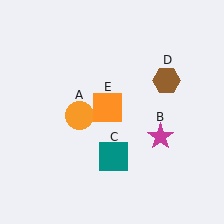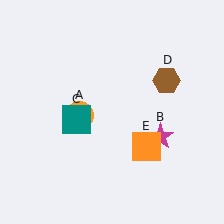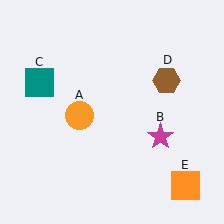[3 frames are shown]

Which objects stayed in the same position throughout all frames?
Orange circle (object A) and magenta star (object B) and brown hexagon (object D) remained stationary.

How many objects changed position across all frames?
2 objects changed position: teal square (object C), orange square (object E).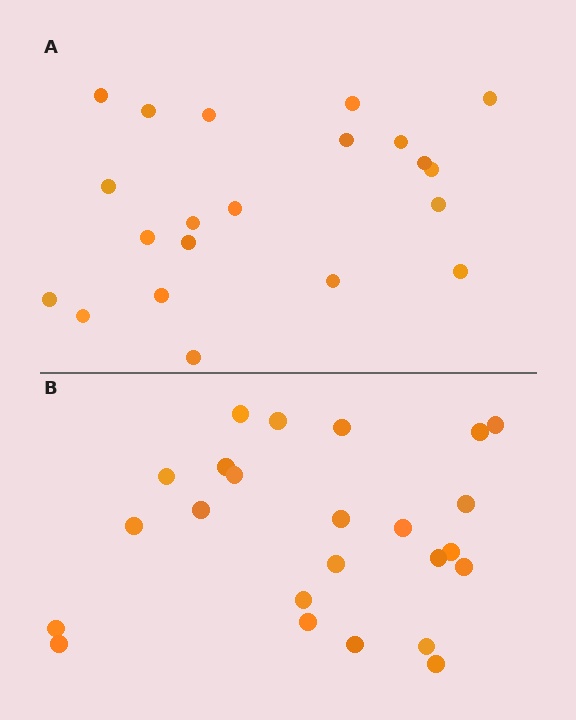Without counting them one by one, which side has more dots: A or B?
Region B (the bottom region) has more dots.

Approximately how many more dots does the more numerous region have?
Region B has just a few more — roughly 2 or 3 more dots than region A.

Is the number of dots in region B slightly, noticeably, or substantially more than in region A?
Region B has only slightly more — the two regions are fairly close. The ratio is roughly 1.1 to 1.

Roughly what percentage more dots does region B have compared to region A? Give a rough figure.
About 15% more.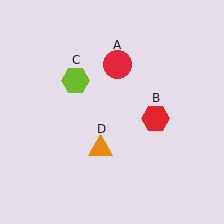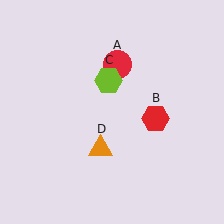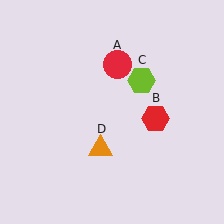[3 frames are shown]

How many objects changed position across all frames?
1 object changed position: lime hexagon (object C).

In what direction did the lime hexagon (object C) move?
The lime hexagon (object C) moved right.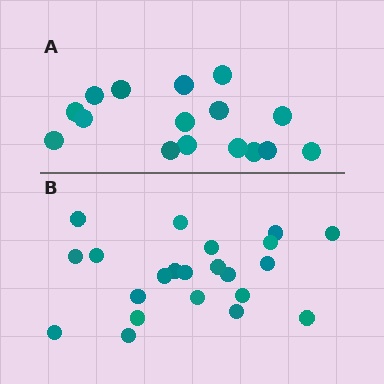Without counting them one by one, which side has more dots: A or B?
Region B (the bottom region) has more dots.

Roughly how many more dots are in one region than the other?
Region B has about 6 more dots than region A.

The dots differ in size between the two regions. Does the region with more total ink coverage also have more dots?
No. Region A has more total ink coverage because its dots are larger, but region B actually contains more individual dots. Total area can be misleading — the number of items is what matters here.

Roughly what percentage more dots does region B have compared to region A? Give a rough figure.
About 40% more.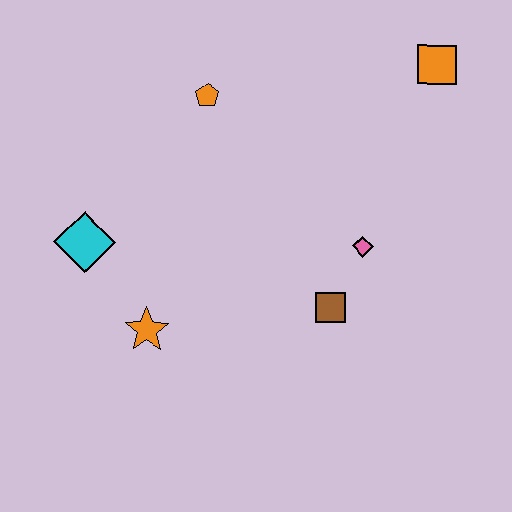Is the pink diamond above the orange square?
No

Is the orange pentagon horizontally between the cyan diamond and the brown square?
Yes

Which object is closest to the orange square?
The pink diamond is closest to the orange square.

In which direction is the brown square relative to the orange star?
The brown square is to the right of the orange star.